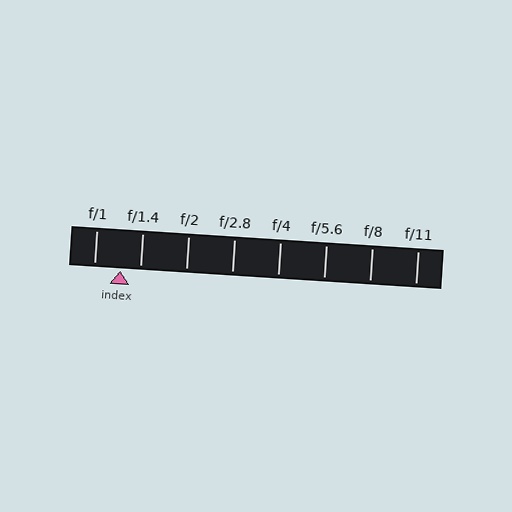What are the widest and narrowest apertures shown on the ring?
The widest aperture shown is f/1 and the narrowest is f/11.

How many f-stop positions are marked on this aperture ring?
There are 8 f-stop positions marked.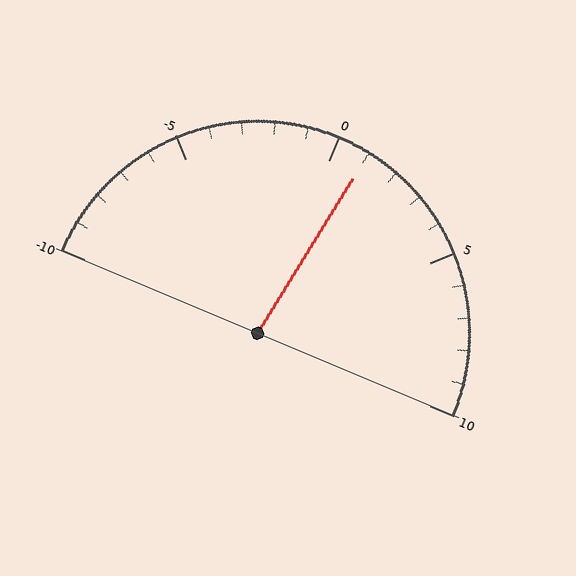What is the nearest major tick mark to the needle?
The nearest major tick mark is 0.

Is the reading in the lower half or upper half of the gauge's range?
The reading is in the upper half of the range (-10 to 10).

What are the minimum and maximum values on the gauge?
The gauge ranges from -10 to 10.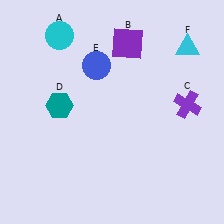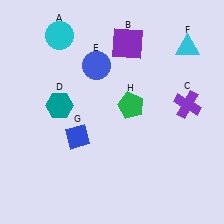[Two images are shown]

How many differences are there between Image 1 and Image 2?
There are 2 differences between the two images.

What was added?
A blue diamond (G), a green pentagon (H) were added in Image 2.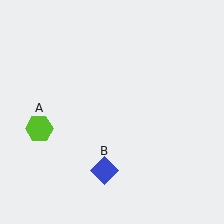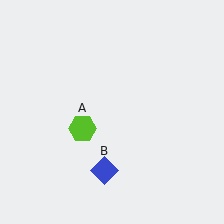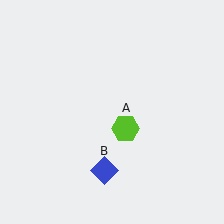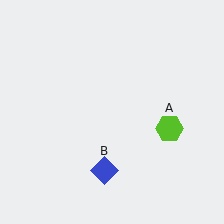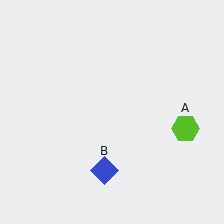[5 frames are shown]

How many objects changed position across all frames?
1 object changed position: lime hexagon (object A).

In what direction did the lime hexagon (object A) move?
The lime hexagon (object A) moved right.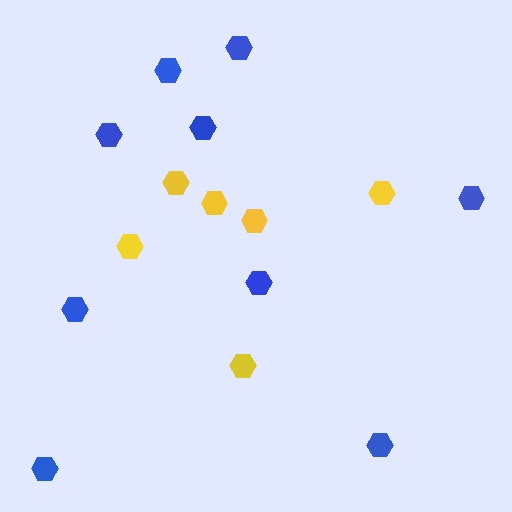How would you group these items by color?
There are 2 groups: one group of yellow hexagons (6) and one group of blue hexagons (9).